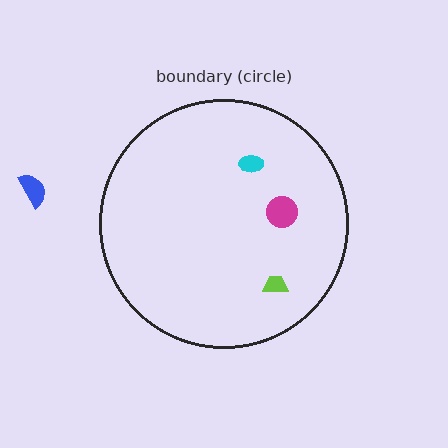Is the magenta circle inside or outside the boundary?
Inside.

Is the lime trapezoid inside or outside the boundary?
Inside.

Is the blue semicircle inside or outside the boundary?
Outside.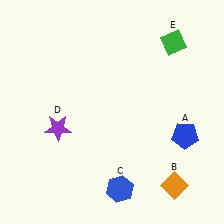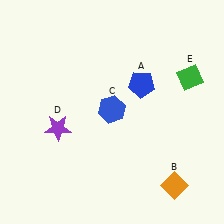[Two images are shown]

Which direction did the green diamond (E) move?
The green diamond (E) moved down.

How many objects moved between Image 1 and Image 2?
3 objects moved between the two images.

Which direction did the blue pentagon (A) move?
The blue pentagon (A) moved up.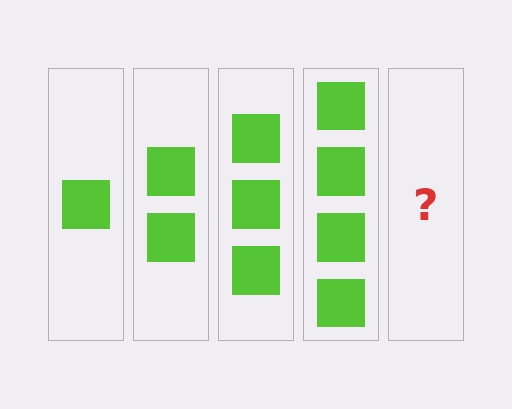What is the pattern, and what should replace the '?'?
The pattern is that each step adds one more square. The '?' should be 5 squares.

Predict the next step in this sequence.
The next step is 5 squares.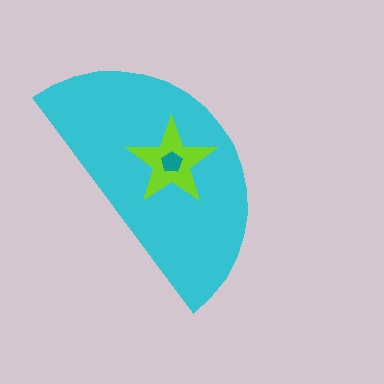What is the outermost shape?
The cyan semicircle.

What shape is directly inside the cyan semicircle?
The lime star.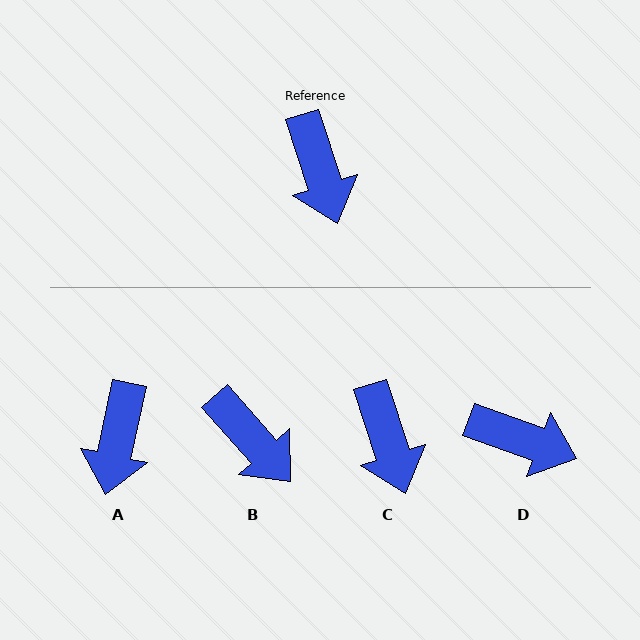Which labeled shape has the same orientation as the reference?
C.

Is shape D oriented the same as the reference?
No, it is off by about 52 degrees.